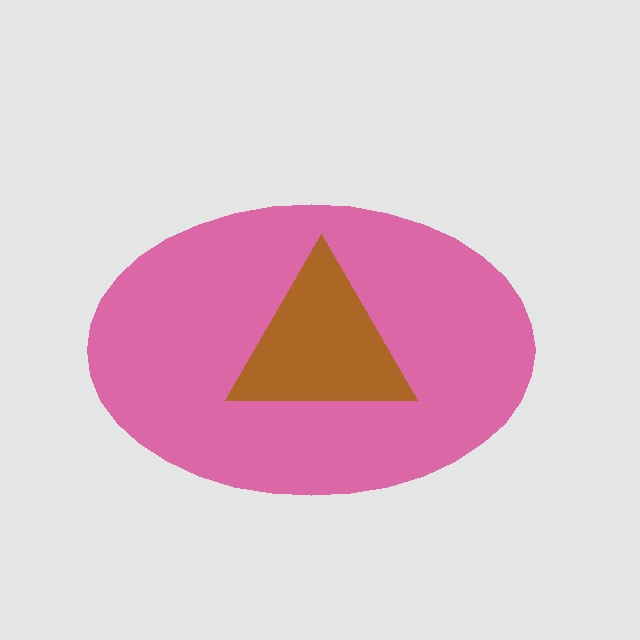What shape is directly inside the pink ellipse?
The brown triangle.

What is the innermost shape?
The brown triangle.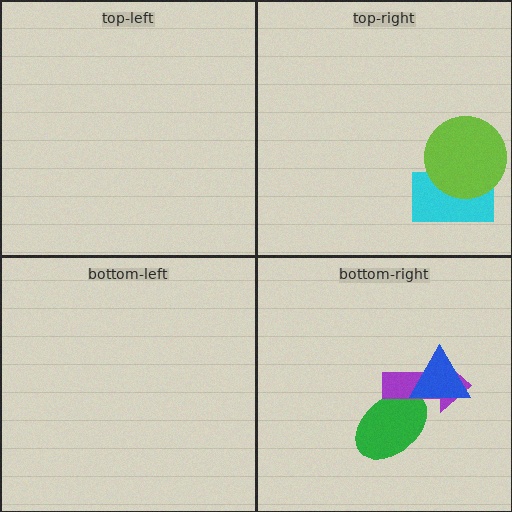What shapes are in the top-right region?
The cyan rectangle, the lime circle.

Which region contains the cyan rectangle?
The top-right region.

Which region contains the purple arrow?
The bottom-right region.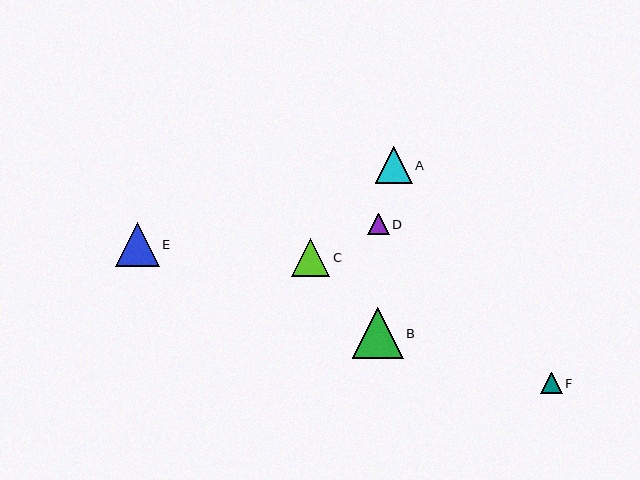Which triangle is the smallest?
Triangle F is the smallest with a size of approximately 21 pixels.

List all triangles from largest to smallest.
From largest to smallest: B, E, C, A, D, F.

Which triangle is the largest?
Triangle B is the largest with a size of approximately 51 pixels.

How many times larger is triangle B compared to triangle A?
Triangle B is approximately 1.4 times the size of triangle A.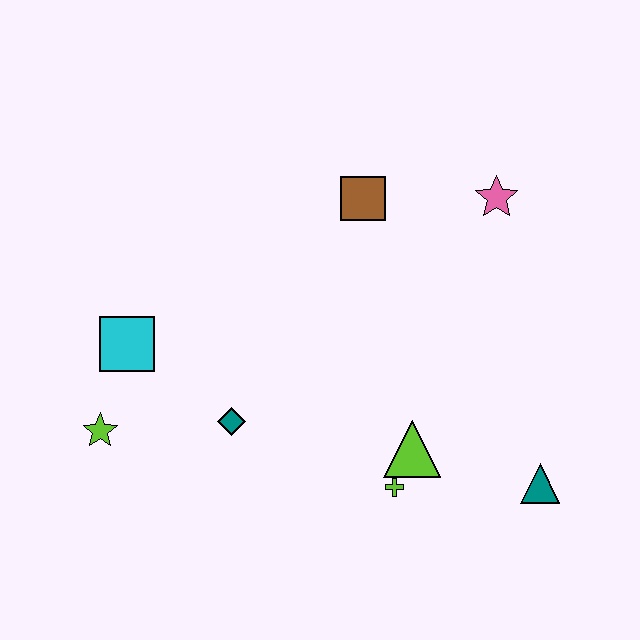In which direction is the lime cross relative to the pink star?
The lime cross is below the pink star.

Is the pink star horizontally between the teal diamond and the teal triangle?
Yes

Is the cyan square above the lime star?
Yes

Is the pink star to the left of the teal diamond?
No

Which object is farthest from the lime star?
The pink star is farthest from the lime star.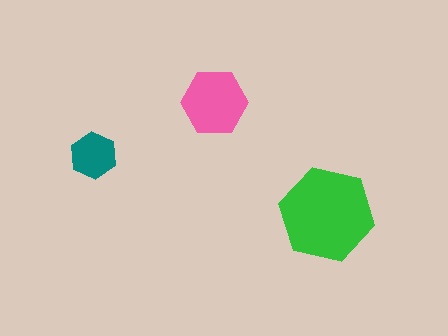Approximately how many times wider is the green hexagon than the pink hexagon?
About 1.5 times wider.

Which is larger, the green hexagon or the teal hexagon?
The green one.